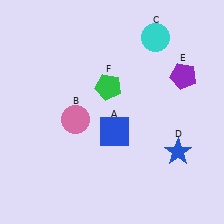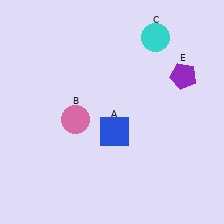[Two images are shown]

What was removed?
The green pentagon (F), the blue star (D) were removed in Image 2.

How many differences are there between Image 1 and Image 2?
There are 2 differences between the two images.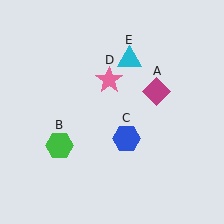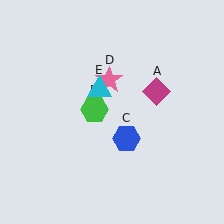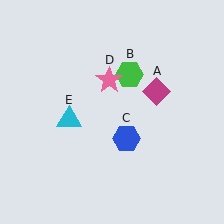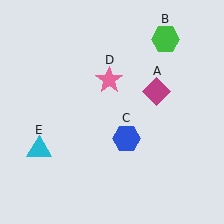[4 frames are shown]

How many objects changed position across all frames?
2 objects changed position: green hexagon (object B), cyan triangle (object E).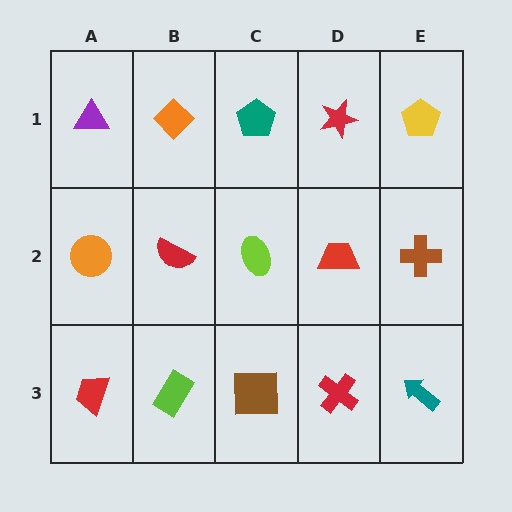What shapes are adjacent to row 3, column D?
A red trapezoid (row 2, column D), a brown square (row 3, column C), a teal arrow (row 3, column E).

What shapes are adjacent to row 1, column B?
A red semicircle (row 2, column B), a purple triangle (row 1, column A), a teal pentagon (row 1, column C).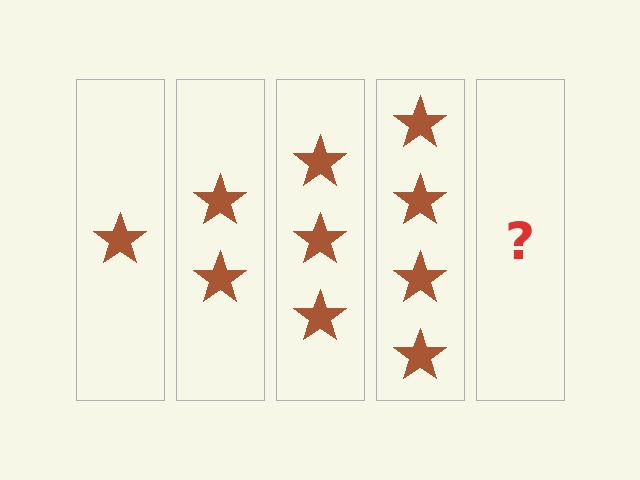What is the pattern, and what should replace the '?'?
The pattern is that each step adds one more star. The '?' should be 5 stars.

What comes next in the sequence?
The next element should be 5 stars.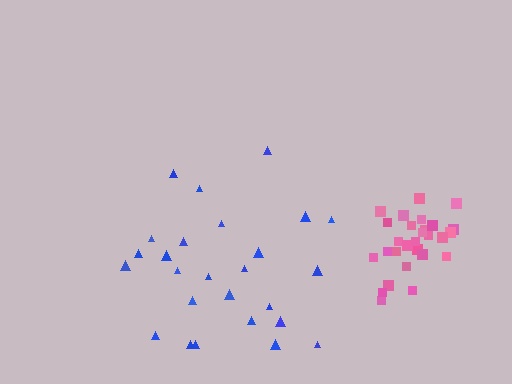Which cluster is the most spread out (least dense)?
Blue.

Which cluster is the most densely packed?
Pink.